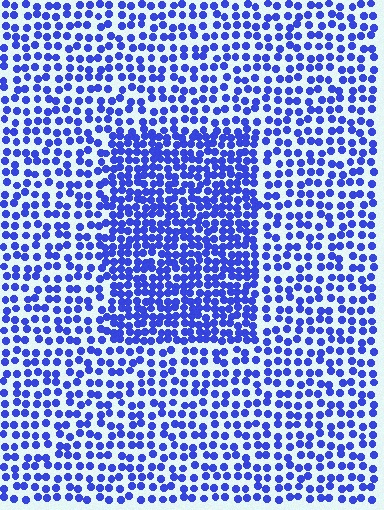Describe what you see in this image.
The image contains small blue elements arranged at two different densities. A rectangle-shaped region is visible where the elements are more densely packed than the surrounding area.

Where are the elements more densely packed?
The elements are more densely packed inside the rectangle boundary.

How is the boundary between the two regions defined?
The boundary is defined by a change in element density (approximately 1.8x ratio). All elements are the same color, size, and shape.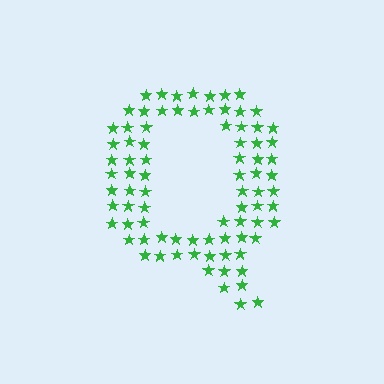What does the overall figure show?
The overall figure shows the letter Q.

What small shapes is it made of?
It is made of small stars.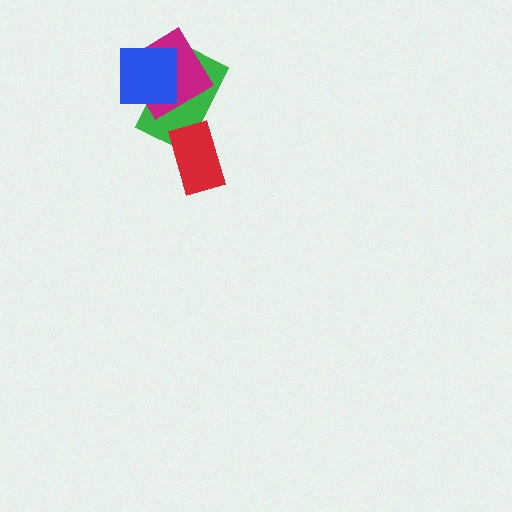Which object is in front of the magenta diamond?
The blue square is in front of the magenta diamond.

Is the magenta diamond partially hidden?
Yes, it is partially covered by another shape.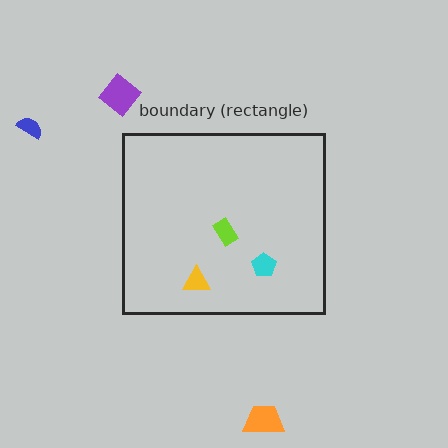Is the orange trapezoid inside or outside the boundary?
Outside.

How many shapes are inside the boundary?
3 inside, 3 outside.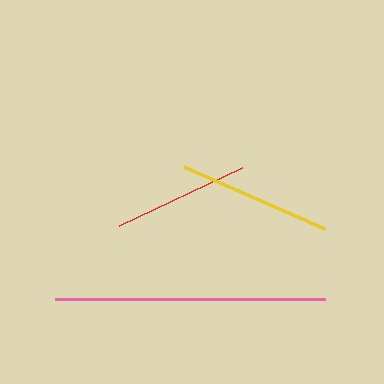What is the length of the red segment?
The red segment is approximately 135 pixels long.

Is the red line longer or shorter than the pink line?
The pink line is longer than the red line.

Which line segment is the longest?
The pink line is the longest at approximately 269 pixels.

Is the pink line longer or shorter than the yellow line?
The pink line is longer than the yellow line.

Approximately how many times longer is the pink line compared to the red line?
The pink line is approximately 2.0 times the length of the red line.